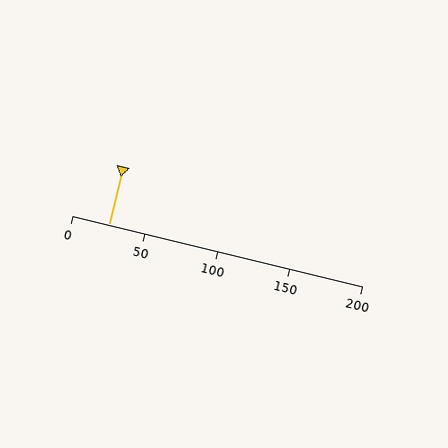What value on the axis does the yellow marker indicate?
The marker indicates approximately 25.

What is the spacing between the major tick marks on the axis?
The major ticks are spaced 50 apart.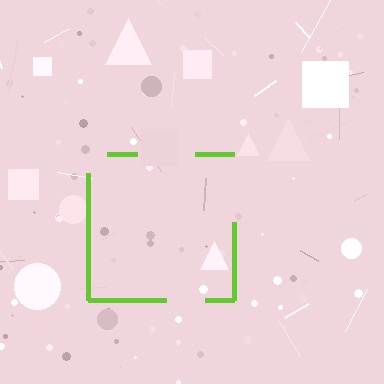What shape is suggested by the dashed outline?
The dashed outline suggests a square.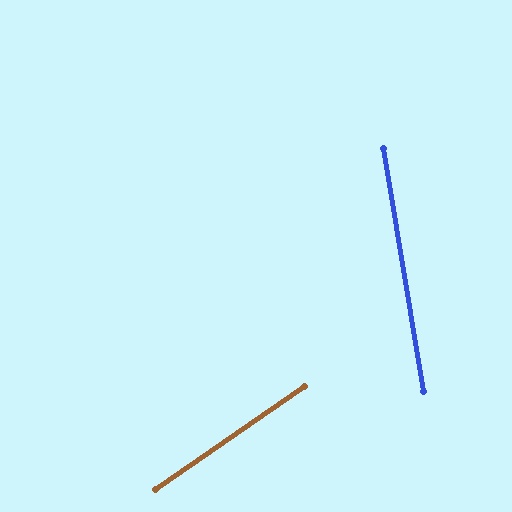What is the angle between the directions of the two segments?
Approximately 65 degrees.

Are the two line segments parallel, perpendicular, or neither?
Neither parallel nor perpendicular — they differ by about 65°.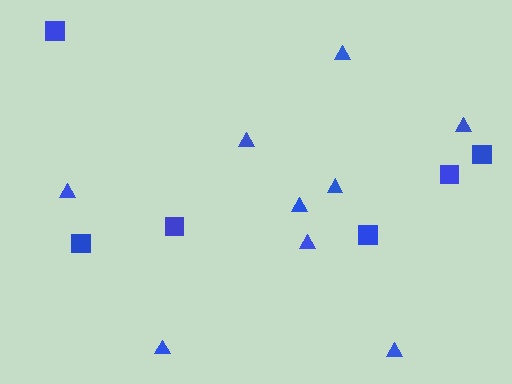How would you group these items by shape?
There are 2 groups: one group of squares (6) and one group of triangles (9).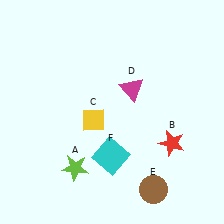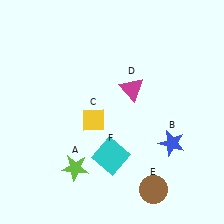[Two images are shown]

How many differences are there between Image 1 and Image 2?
There is 1 difference between the two images.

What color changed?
The star (B) changed from red in Image 1 to blue in Image 2.